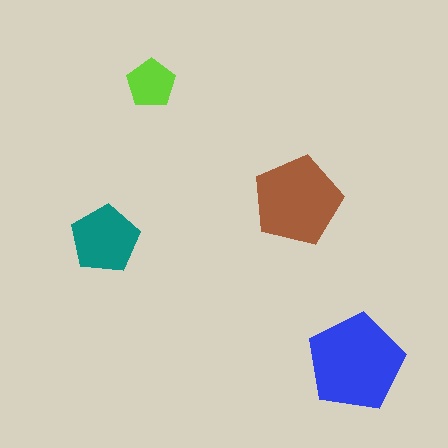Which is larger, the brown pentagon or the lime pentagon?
The brown one.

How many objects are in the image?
There are 4 objects in the image.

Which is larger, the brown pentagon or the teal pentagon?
The brown one.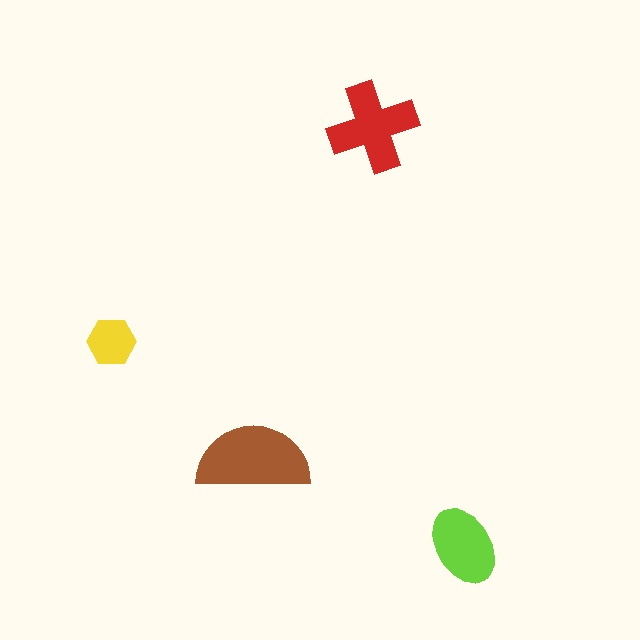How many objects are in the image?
There are 4 objects in the image.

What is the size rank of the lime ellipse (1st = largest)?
3rd.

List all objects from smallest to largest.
The yellow hexagon, the lime ellipse, the red cross, the brown semicircle.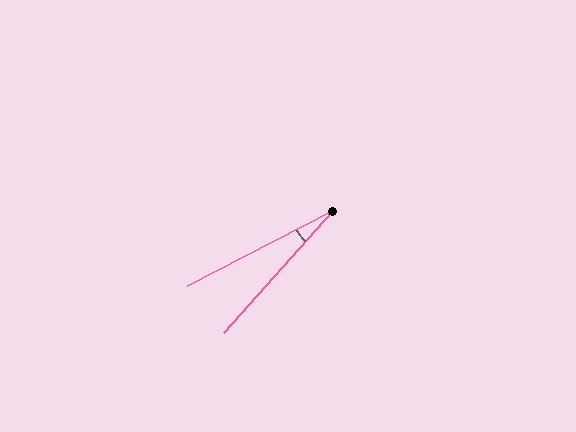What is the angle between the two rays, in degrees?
Approximately 21 degrees.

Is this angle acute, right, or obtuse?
It is acute.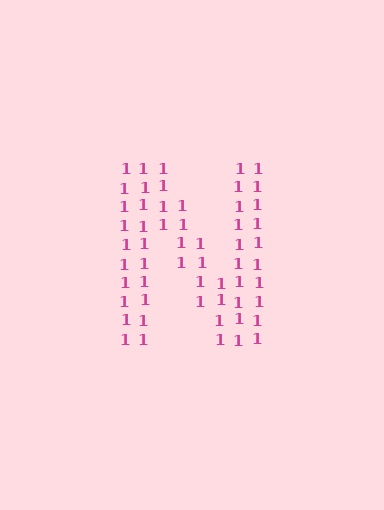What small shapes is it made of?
It is made of small digit 1's.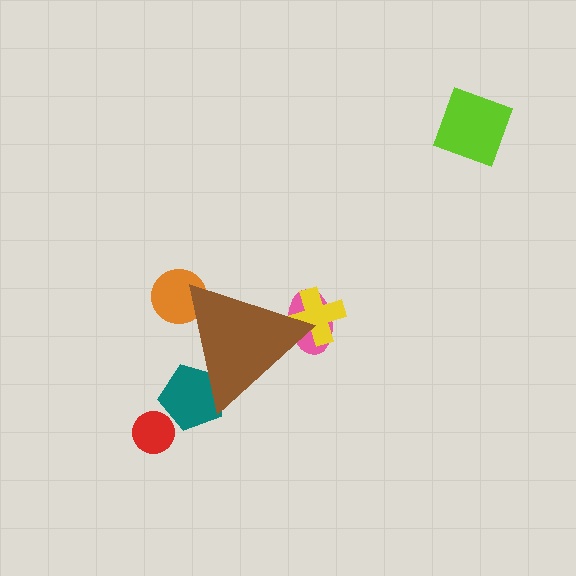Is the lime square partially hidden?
No, the lime square is fully visible.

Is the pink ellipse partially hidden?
Yes, the pink ellipse is partially hidden behind the brown triangle.